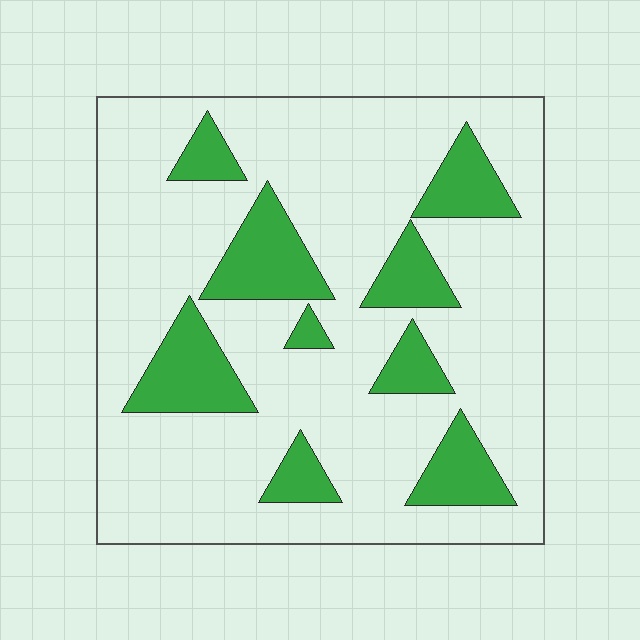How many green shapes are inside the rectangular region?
9.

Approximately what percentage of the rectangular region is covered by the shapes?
Approximately 20%.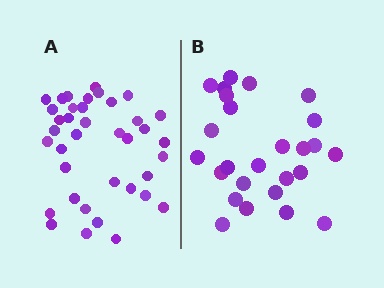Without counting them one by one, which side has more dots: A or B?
Region A (the left region) has more dots.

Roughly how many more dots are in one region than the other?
Region A has roughly 12 or so more dots than region B.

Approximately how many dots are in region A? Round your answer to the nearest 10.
About 40 dots. (The exact count is 38, which rounds to 40.)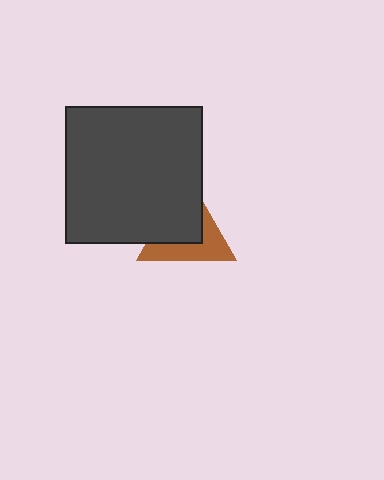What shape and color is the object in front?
The object in front is a dark gray square.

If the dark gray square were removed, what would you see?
You would see the complete brown triangle.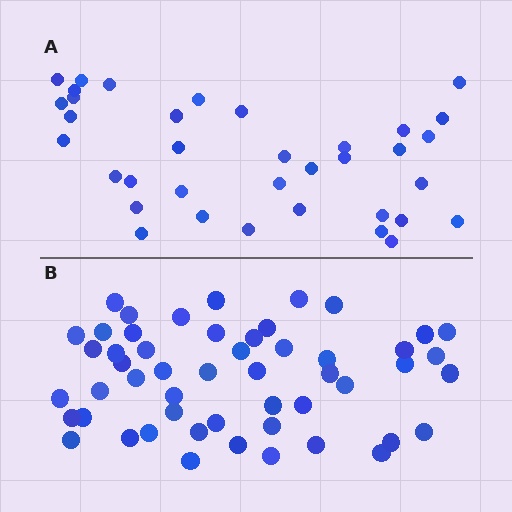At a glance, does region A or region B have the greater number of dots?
Region B (the bottom region) has more dots.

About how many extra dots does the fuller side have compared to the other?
Region B has approximately 15 more dots than region A.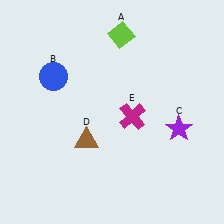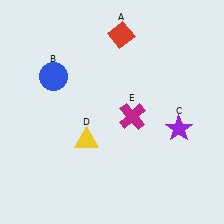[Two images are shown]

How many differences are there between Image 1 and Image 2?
There are 2 differences between the two images.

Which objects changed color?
A changed from lime to red. D changed from brown to yellow.